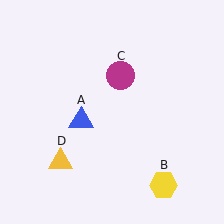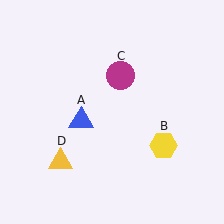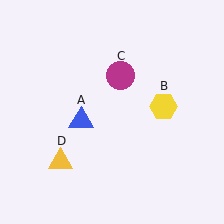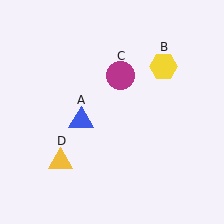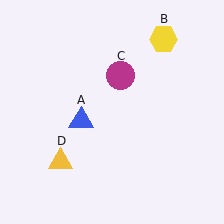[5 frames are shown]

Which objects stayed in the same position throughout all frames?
Blue triangle (object A) and magenta circle (object C) and yellow triangle (object D) remained stationary.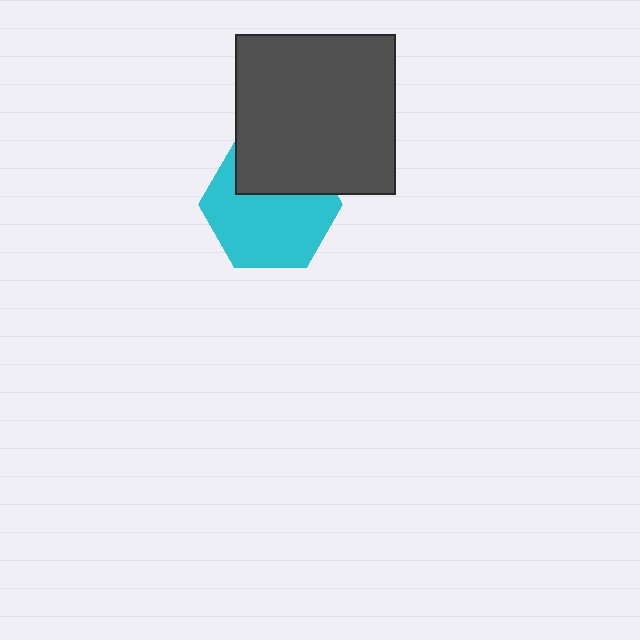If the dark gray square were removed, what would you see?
You would see the complete cyan hexagon.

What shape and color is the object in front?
The object in front is a dark gray square.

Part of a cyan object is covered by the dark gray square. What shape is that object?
It is a hexagon.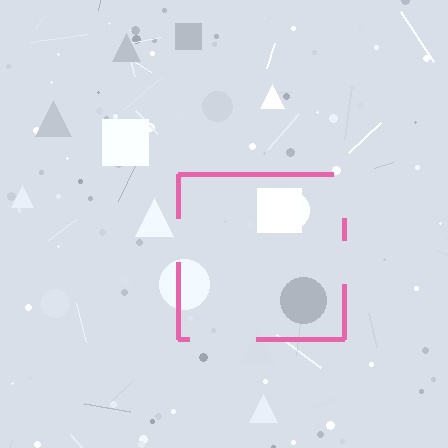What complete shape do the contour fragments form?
The contour fragments form a square.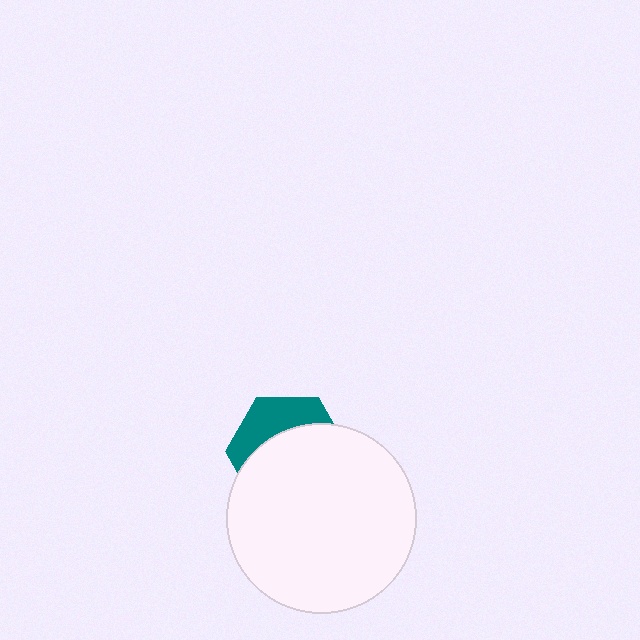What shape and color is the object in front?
The object in front is a white circle.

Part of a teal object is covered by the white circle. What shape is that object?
It is a hexagon.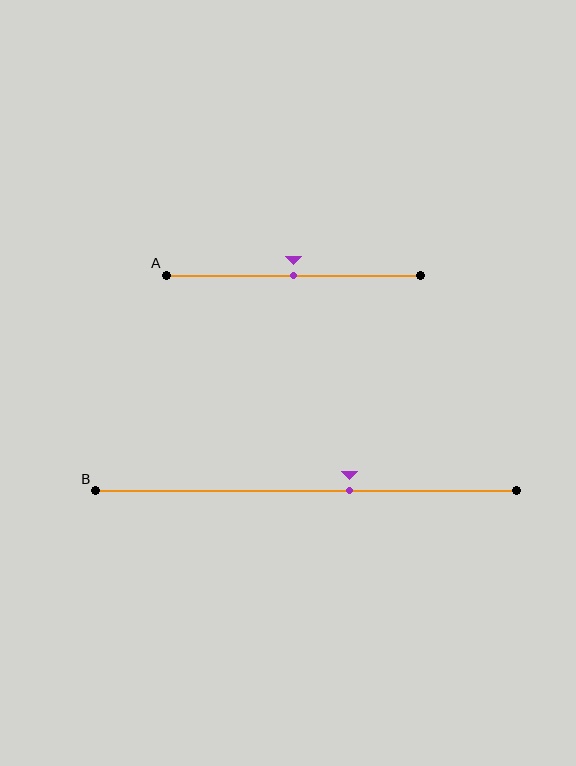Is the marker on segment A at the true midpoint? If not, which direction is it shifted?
Yes, the marker on segment A is at the true midpoint.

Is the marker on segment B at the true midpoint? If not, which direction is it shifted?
No, the marker on segment B is shifted to the right by about 10% of the segment length.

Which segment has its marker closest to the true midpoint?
Segment A has its marker closest to the true midpoint.